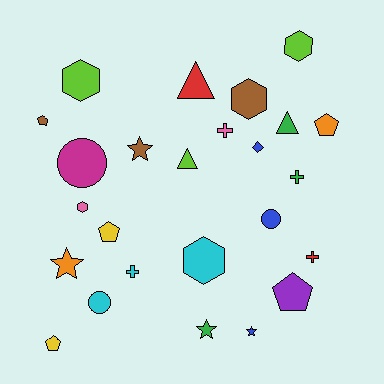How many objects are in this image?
There are 25 objects.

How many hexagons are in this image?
There are 5 hexagons.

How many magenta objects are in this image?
There is 1 magenta object.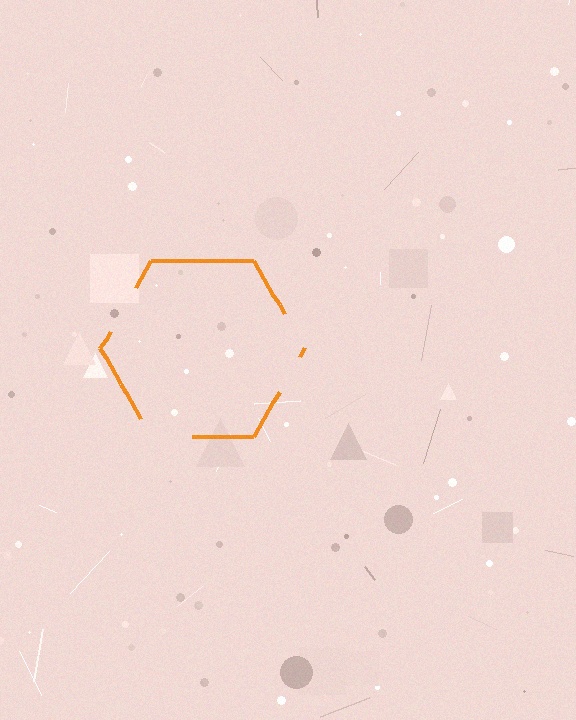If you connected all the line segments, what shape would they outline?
They would outline a hexagon.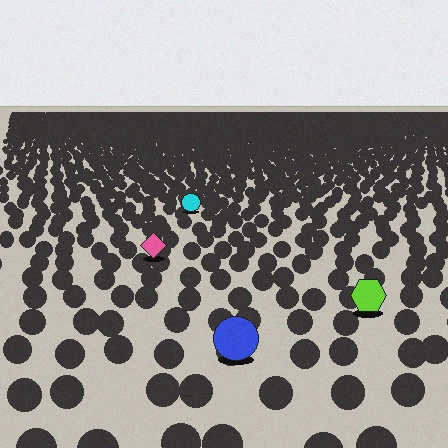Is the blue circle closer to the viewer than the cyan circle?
Yes. The blue circle is closer — you can tell from the texture gradient: the ground texture is coarser near it.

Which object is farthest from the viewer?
The cyan circle is farthest from the viewer. It appears smaller and the ground texture around it is denser.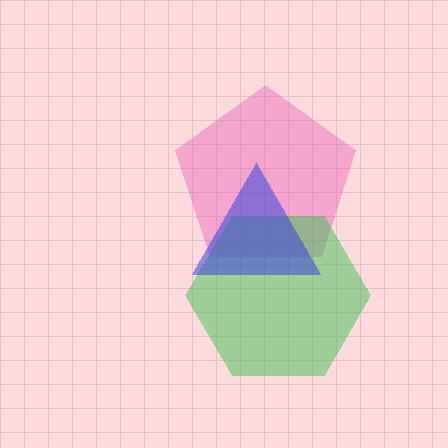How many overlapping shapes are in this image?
There are 3 overlapping shapes in the image.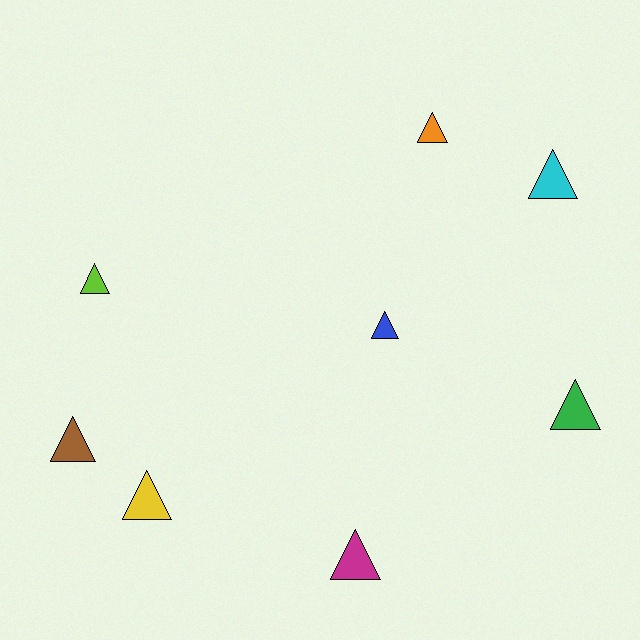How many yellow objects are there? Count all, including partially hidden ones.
There is 1 yellow object.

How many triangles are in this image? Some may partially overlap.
There are 8 triangles.